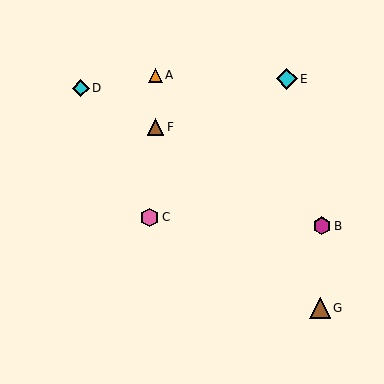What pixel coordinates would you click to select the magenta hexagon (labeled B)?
Click at (322, 226) to select the magenta hexagon B.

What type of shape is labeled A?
Shape A is an orange triangle.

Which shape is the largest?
The cyan diamond (labeled E) is the largest.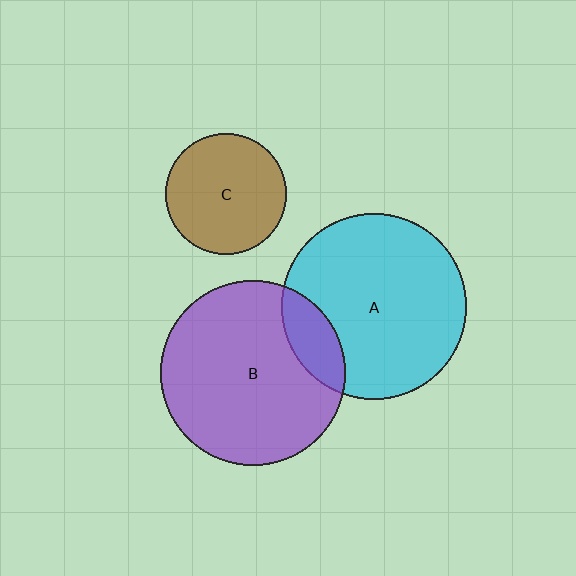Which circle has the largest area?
Circle B (purple).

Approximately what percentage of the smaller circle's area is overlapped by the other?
Approximately 15%.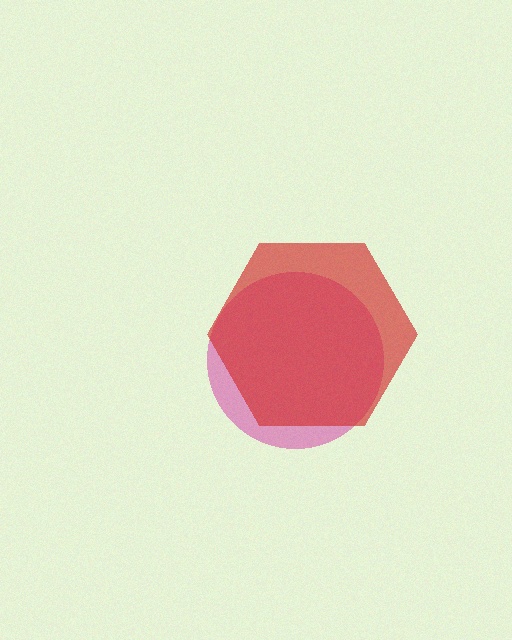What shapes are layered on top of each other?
The layered shapes are: a magenta circle, a red hexagon.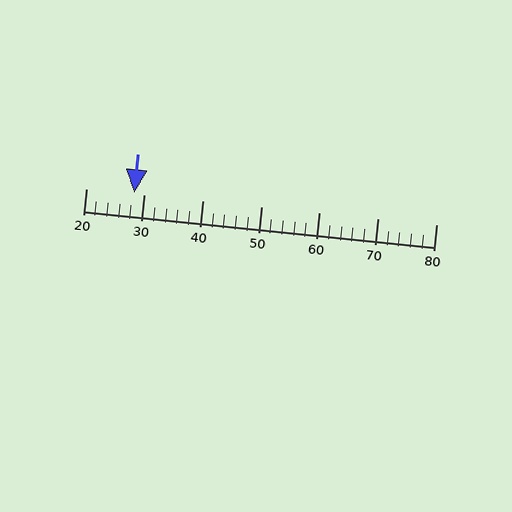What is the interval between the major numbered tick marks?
The major tick marks are spaced 10 units apart.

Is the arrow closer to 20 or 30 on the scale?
The arrow is closer to 30.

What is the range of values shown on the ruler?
The ruler shows values from 20 to 80.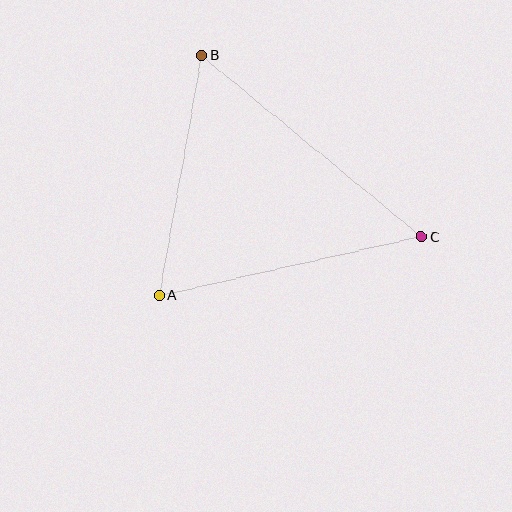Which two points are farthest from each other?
Points B and C are farthest from each other.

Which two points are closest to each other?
Points A and B are closest to each other.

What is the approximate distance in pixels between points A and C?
The distance between A and C is approximately 269 pixels.